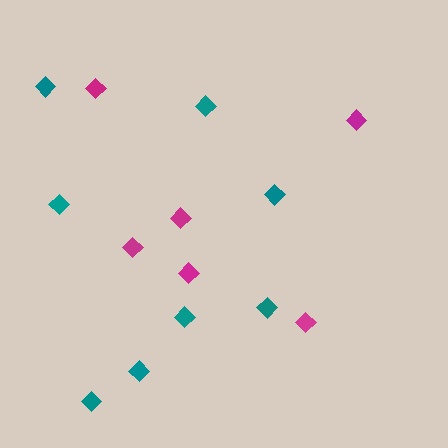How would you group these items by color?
There are 2 groups: one group of magenta diamonds (6) and one group of teal diamonds (8).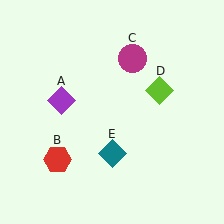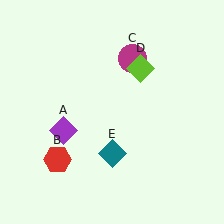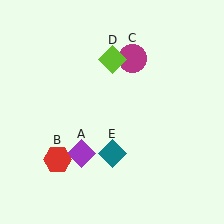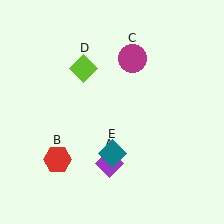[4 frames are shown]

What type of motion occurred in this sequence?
The purple diamond (object A), lime diamond (object D) rotated counterclockwise around the center of the scene.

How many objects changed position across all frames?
2 objects changed position: purple diamond (object A), lime diamond (object D).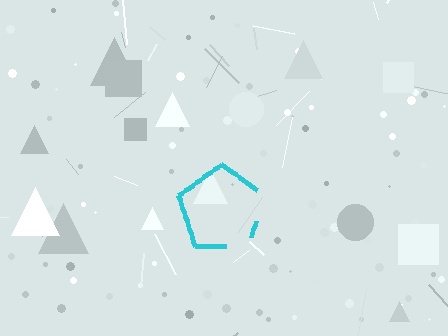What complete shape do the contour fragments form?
The contour fragments form a pentagon.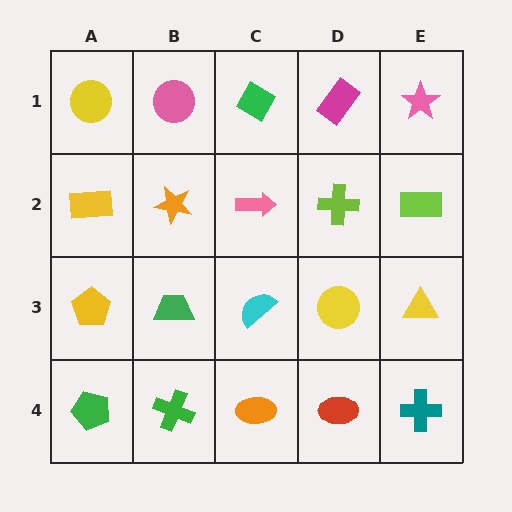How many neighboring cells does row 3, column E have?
3.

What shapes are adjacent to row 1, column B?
An orange star (row 2, column B), a yellow circle (row 1, column A), a green diamond (row 1, column C).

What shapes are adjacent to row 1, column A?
A yellow rectangle (row 2, column A), a pink circle (row 1, column B).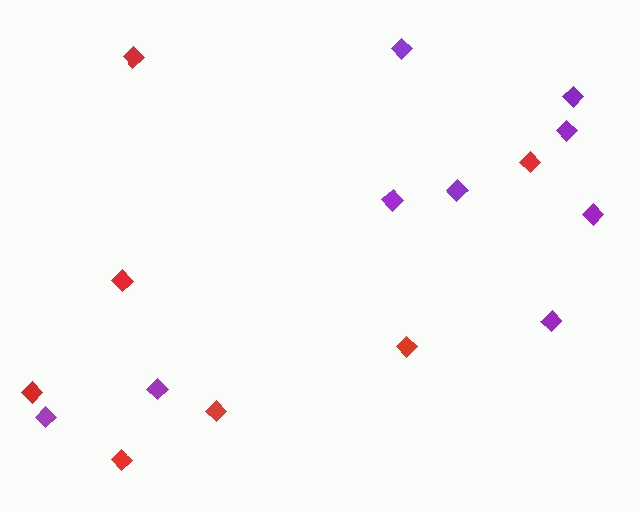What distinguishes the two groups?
There are 2 groups: one group of purple diamonds (9) and one group of red diamonds (7).